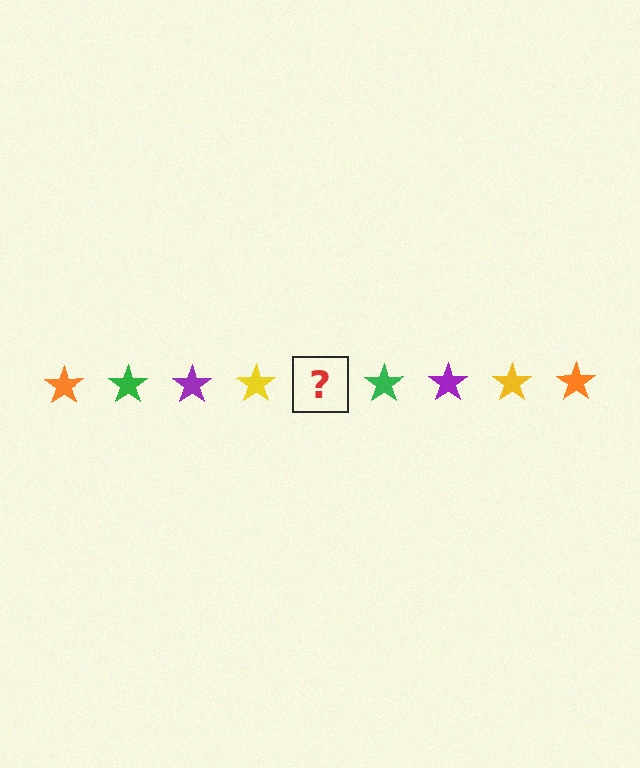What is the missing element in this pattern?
The missing element is an orange star.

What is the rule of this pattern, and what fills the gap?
The rule is that the pattern cycles through orange, green, purple, yellow stars. The gap should be filled with an orange star.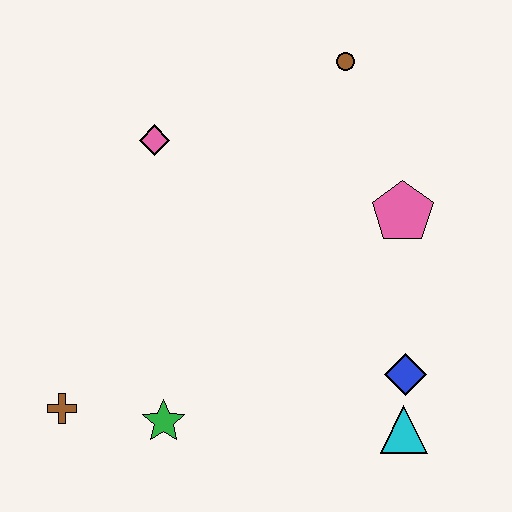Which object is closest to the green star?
The brown cross is closest to the green star.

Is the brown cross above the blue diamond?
No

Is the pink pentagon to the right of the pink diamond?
Yes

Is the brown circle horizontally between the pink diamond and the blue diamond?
Yes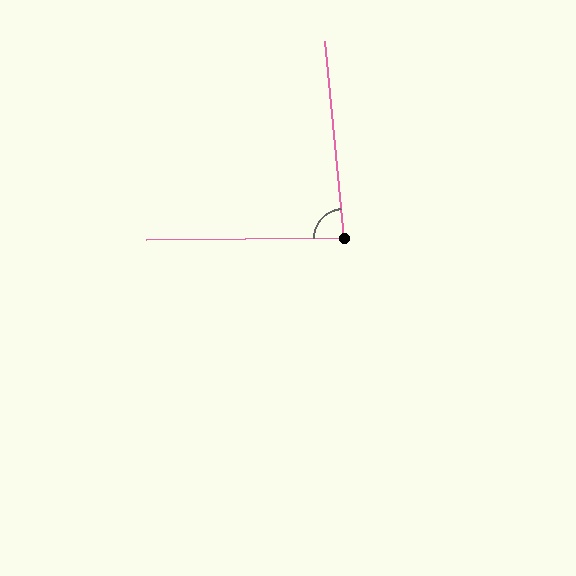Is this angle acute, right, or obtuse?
It is approximately a right angle.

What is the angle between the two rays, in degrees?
Approximately 85 degrees.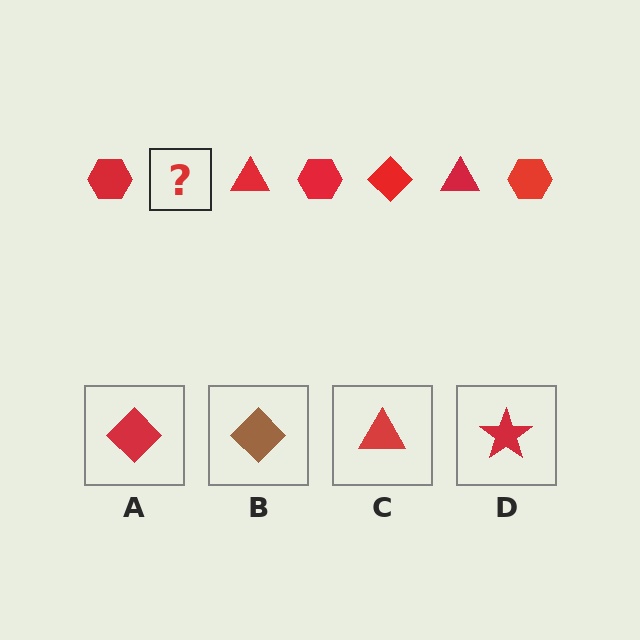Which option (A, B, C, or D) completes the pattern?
A.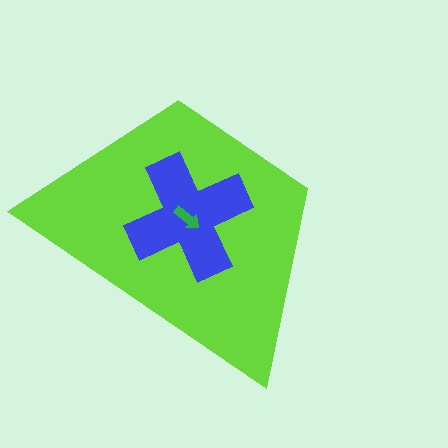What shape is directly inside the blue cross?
The green arrow.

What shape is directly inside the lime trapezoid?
The blue cross.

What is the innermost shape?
The green arrow.